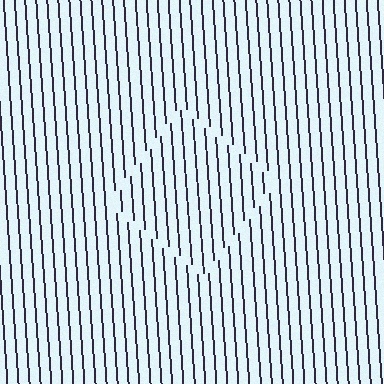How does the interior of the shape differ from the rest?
The interior of the shape contains the same grating, shifted by half a period — the contour is defined by the phase discontinuity where line-ends from the inner and outer gratings abut.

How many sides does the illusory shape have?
4 sides — the line-ends trace a square.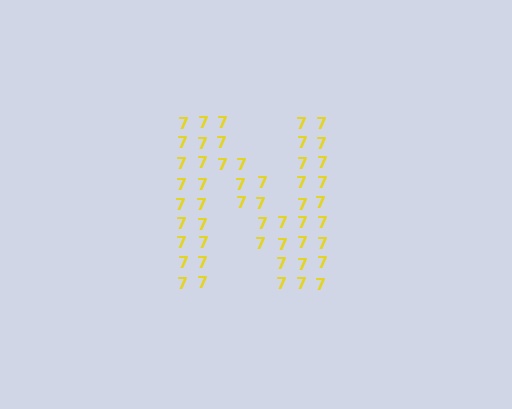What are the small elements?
The small elements are digit 7's.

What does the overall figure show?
The overall figure shows the letter N.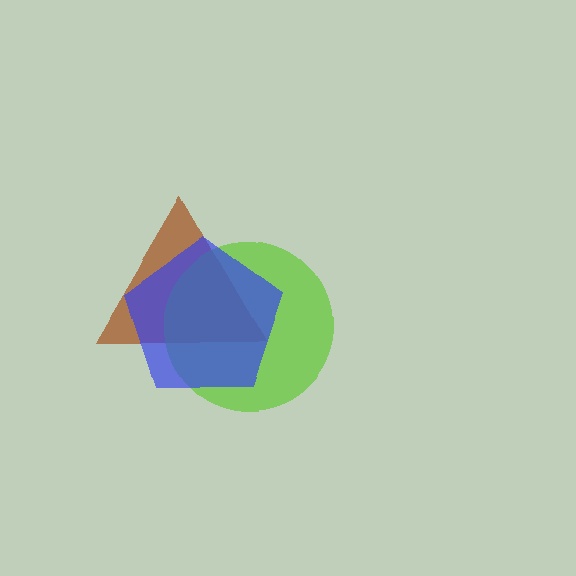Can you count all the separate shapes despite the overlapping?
Yes, there are 3 separate shapes.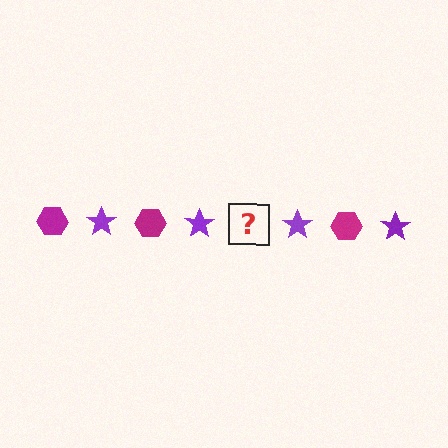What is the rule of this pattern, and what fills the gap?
The rule is that the pattern alternates between magenta hexagon and purple star. The gap should be filled with a magenta hexagon.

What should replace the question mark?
The question mark should be replaced with a magenta hexagon.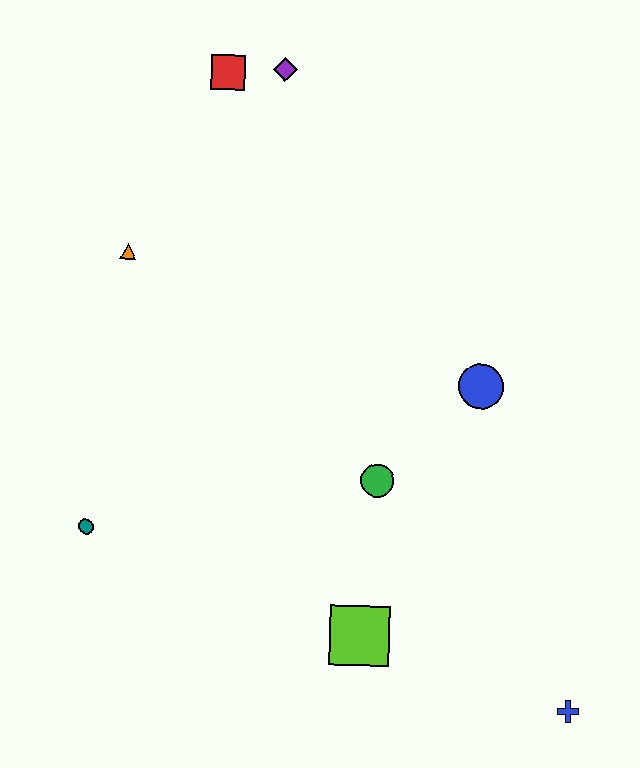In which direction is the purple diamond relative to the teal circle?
The purple diamond is above the teal circle.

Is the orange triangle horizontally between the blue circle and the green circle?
No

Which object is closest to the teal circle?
The orange triangle is closest to the teal circle.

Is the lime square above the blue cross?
Yes